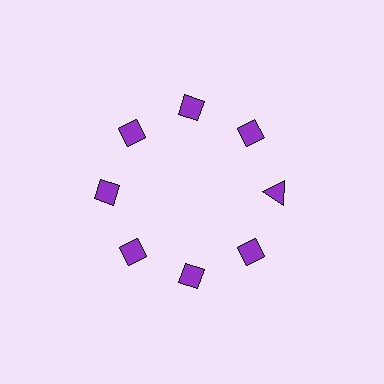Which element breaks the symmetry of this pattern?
The purple triangle at roughly the 3 o'clock position breaks the symmetry. All other shapes are purple diamonds.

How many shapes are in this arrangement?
There are 8 shapes arranged in a ring pattern.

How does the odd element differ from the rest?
It has a different shape: triangle instead of diamond.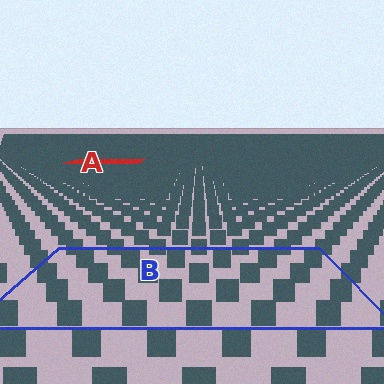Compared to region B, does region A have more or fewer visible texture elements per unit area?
Region A has more texture elements per unit area — they are packed more densely because it is farther away.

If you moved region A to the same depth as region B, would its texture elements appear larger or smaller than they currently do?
They would appear larger. At a closer depth, the same texture elements are projected at a bigger on-screen size.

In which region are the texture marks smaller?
The texture marks are smaller in region A, because it is farther away.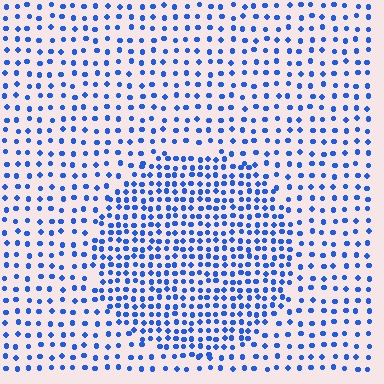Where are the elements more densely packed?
The elements are more densely packed inside the circle boundary.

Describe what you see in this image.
The image contains small blue elements arranged at two different densities. A circle-shaped region is visible where the elements are more densely packed than the surrounding area.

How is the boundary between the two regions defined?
The boundary is defined by a change in element density (approximately 1.9x ratio). All elements are the same color, size, and shape.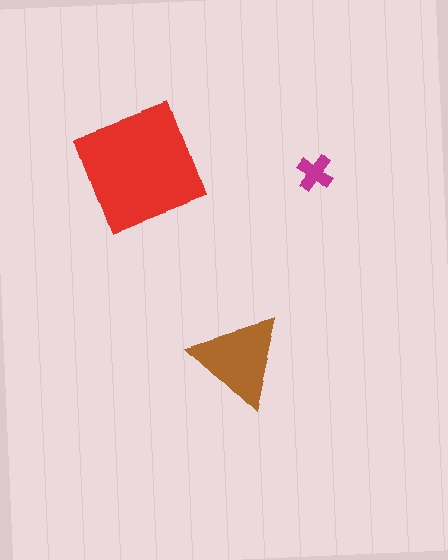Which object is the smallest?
The magenta cross.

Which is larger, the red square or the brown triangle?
The red square.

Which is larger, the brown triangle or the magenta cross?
The brown triangle.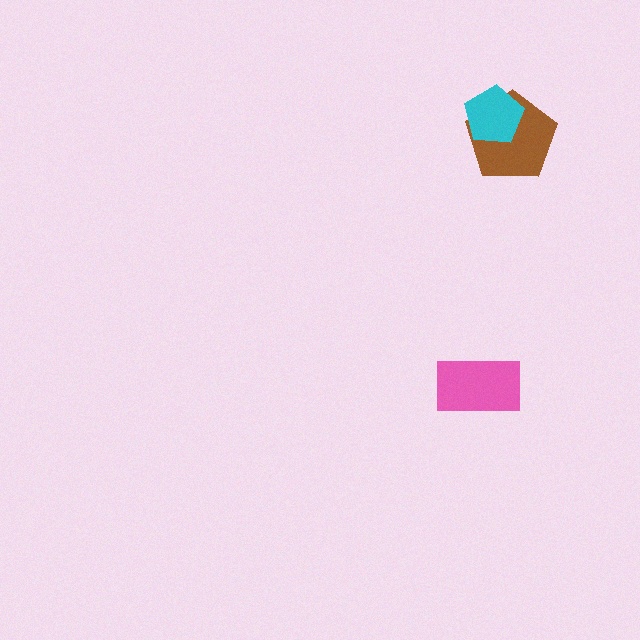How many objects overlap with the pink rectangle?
0 objects overlap with the pink rectangle.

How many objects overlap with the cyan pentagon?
1 object overlaps with the cyan pentagon.